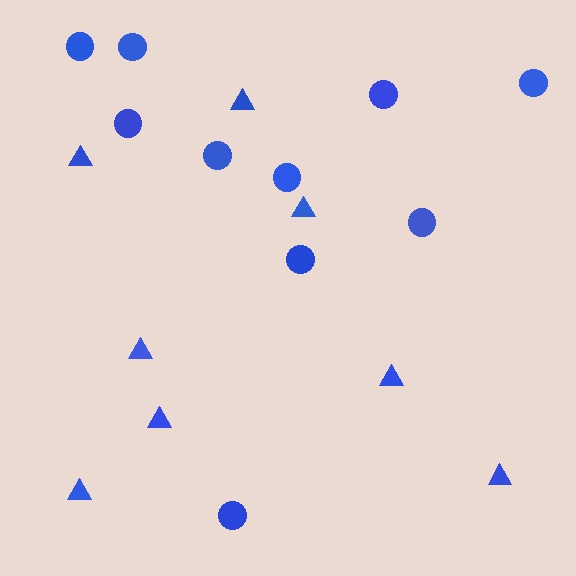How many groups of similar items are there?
There are 2 groups: one group of triangles (8) and one group of circles (10).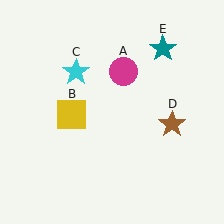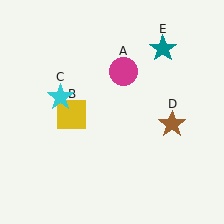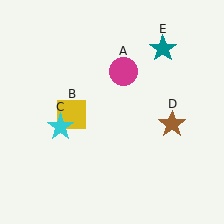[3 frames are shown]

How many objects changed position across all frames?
1 object changed position: cyan star (object C).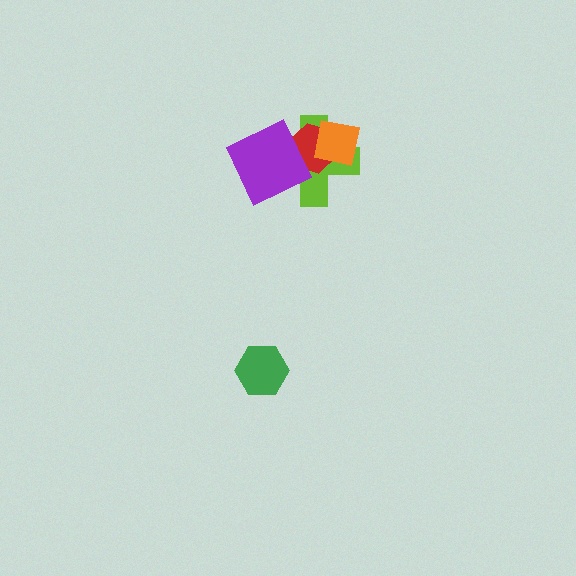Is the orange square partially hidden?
No, no other shape covers it.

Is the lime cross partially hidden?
Yes, it is partially covered by another shape.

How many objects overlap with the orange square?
2 objects overlap with the orange square.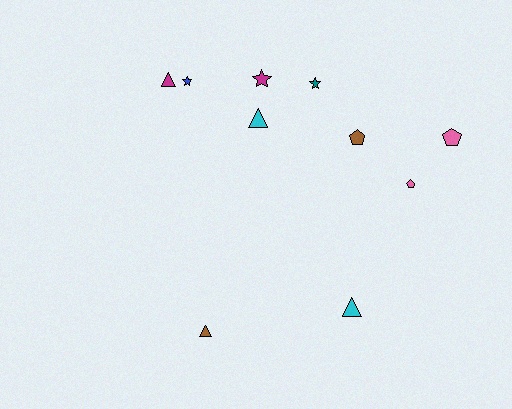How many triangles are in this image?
There are 4 triangles.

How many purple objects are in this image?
There are no purple objects.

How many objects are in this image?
There are 10 objects.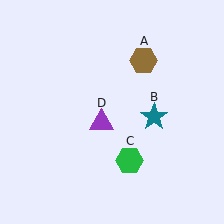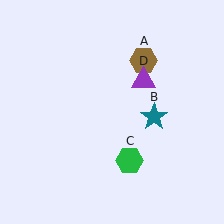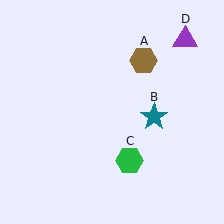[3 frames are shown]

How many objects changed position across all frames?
1 object changed position: purple triangle (object D).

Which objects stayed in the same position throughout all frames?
Brown hexagon (object A) and teal star (object B) and green hexagon (object C) remained stationary.